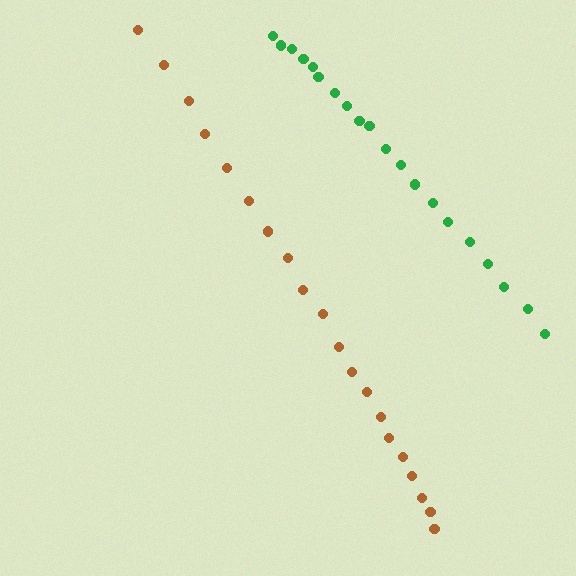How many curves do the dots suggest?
There are 2 distinct paths.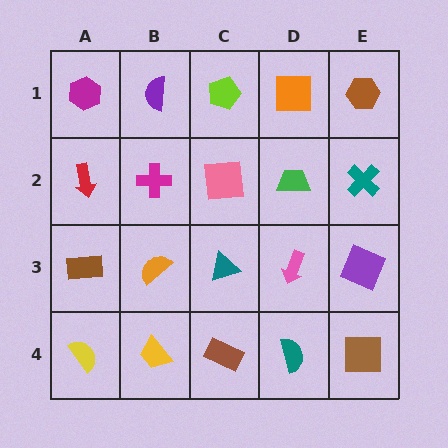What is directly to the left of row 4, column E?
A teal semicircle.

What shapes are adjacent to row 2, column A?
A magenta hexagon (row 1, column A), a brown rectangle (row 3, column A), a magenta cross (row 2, column B).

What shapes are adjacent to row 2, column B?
A purple semicircle (row 1, column B), an orange semicircle (row 3, column B), a red arrow (row 2, column A), a pink square (row 2, column C).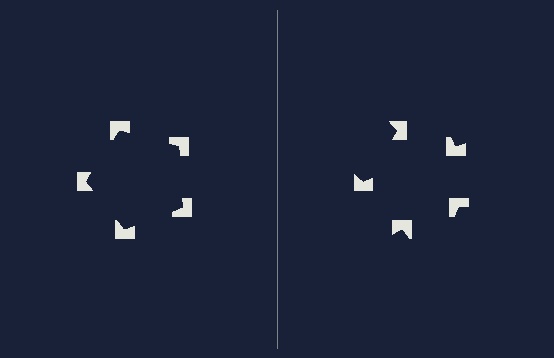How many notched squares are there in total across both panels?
10 — 5 on each side.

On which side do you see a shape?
An illusory pentagon appears on the left side. On the right side the wedge cuts are rotated, so no coherent shape forms.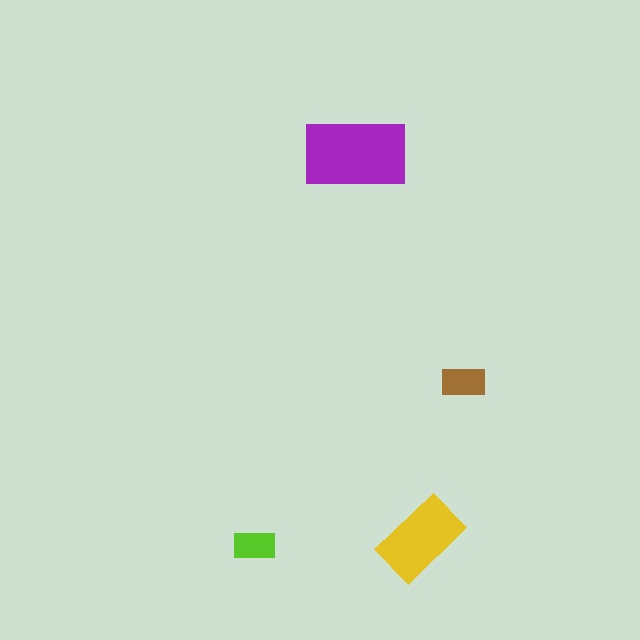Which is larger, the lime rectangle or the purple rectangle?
The purple one.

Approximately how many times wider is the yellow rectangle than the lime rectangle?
About 2 times wider.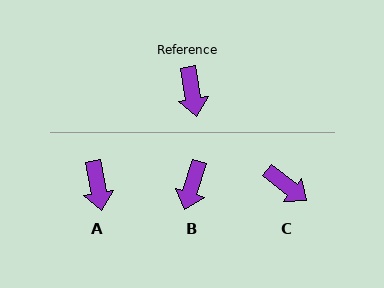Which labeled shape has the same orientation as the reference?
A.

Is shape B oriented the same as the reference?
No, it is off by about 27 degrees.